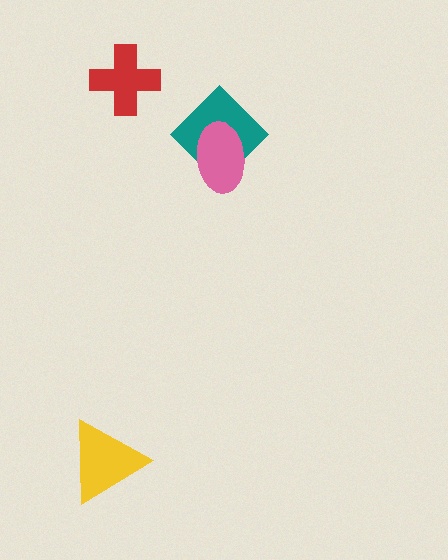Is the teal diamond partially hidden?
Yes, it is partially covered by another shape.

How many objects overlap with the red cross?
0 objects overlap with the red cross.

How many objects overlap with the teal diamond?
1 object overlaps with the teal diamond.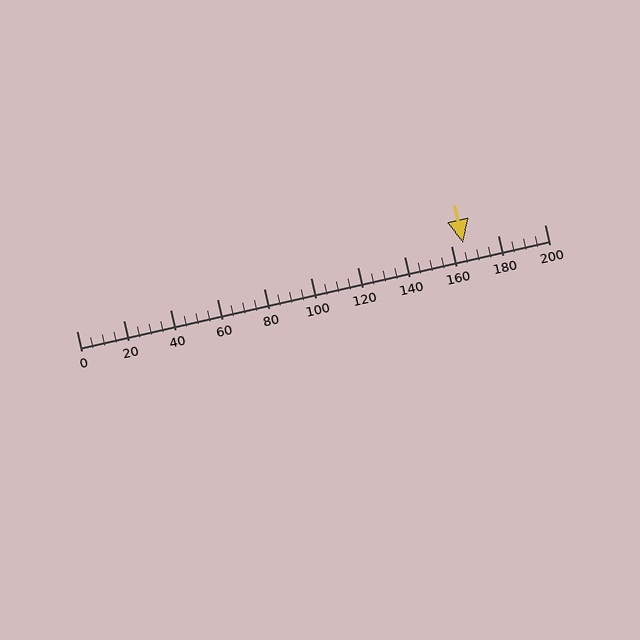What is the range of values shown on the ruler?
The ruler shows values from 0 to 200.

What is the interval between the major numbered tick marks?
The major tick marks are spaced 20 units apart.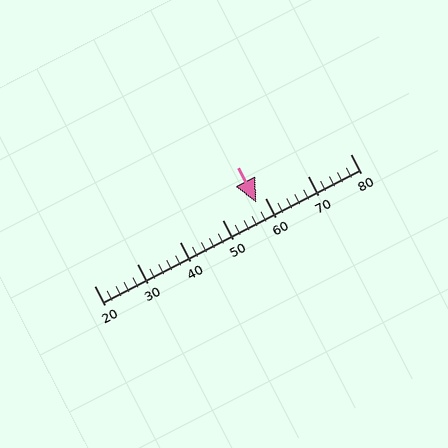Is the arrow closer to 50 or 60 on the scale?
The arrow is closer to 60.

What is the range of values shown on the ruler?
The ruler shows values from 20 to 80.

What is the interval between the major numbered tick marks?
The major tick marks are spaced 10 units apart.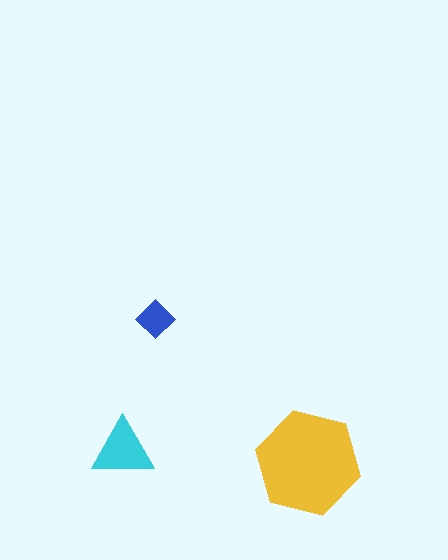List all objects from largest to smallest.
The yellow hexagon, the cyan triangle, the blue diamond.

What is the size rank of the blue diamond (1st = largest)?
3rd.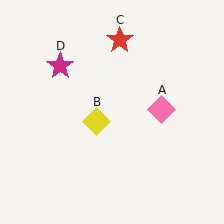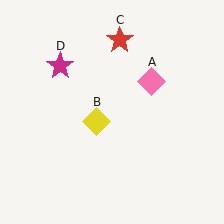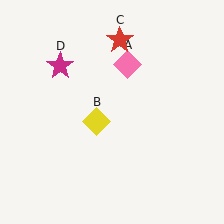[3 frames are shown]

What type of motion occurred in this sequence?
The pink diamond (object A) rotated counterclockwise around the center of the scene.